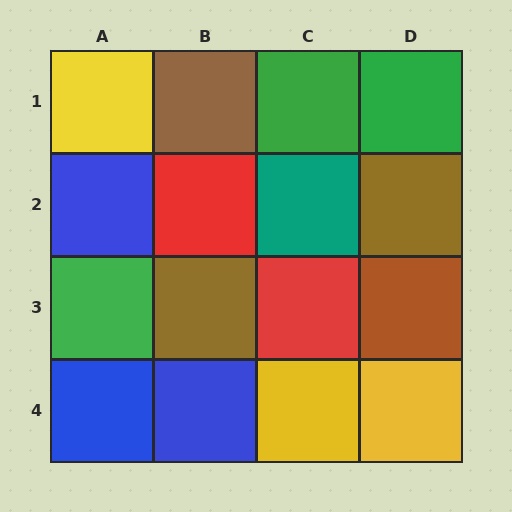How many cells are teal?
1 cell is teal.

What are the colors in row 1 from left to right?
Yellow, brown, green, green.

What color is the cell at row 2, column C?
Teal.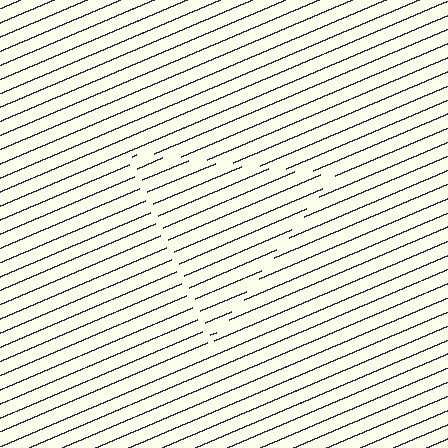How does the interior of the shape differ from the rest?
The interior of the shape contains the same grating, shifted by half a period — the contour is defined by the phase discontinuity where line-ends from the inner and outer gratings abut.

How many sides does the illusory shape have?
3 sides — the line-ends trace a triangle.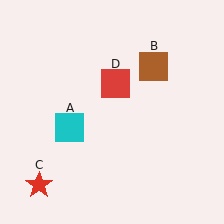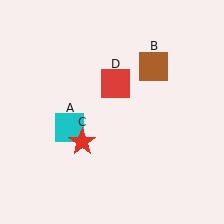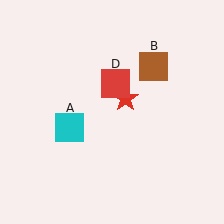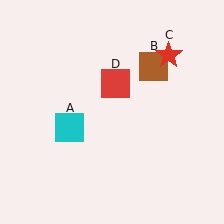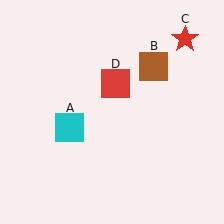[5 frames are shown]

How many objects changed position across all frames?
1 object changed position: red star (object C).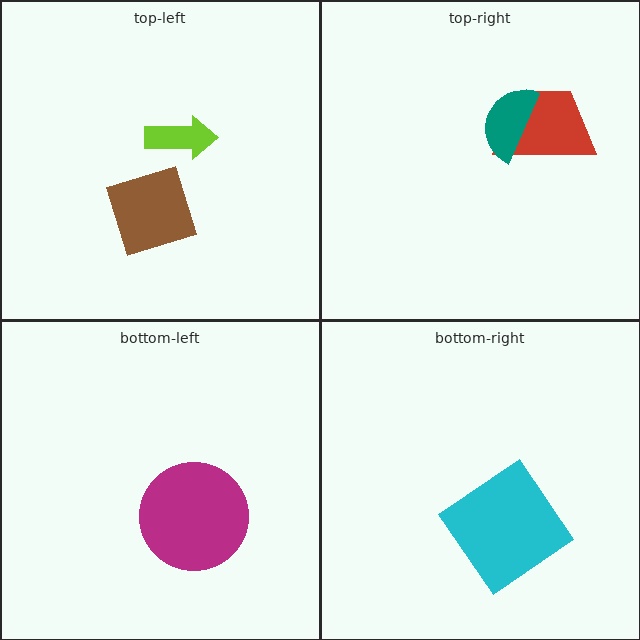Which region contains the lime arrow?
The top-left region.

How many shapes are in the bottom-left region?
1.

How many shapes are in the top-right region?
2.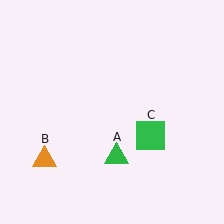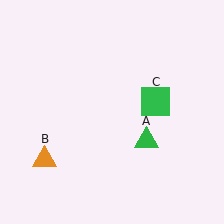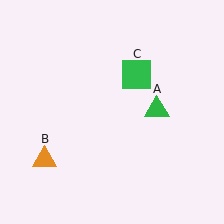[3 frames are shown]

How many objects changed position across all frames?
2 objects changed position: green triangle (object A), green square (object C).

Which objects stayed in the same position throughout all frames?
Orange triangle (object B) remained stationary.